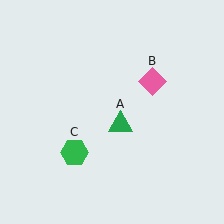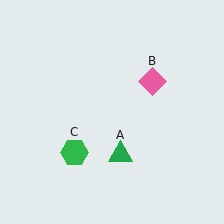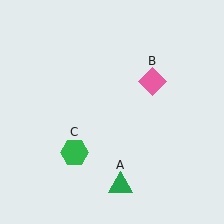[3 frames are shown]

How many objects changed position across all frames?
1 object changed position: green triangle (object A).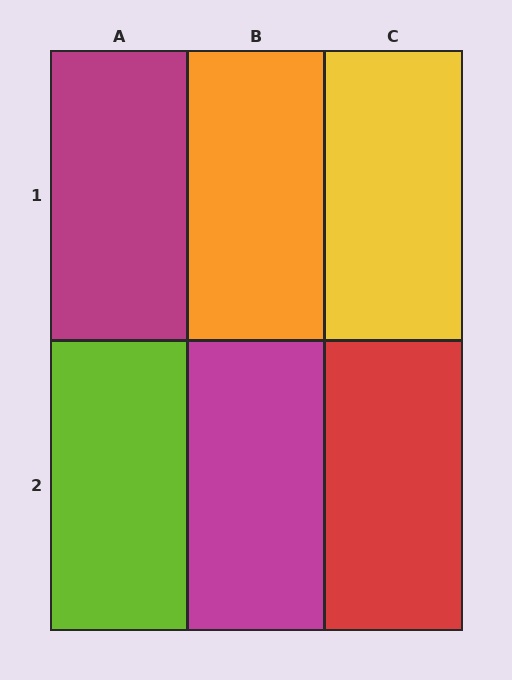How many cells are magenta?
2 cells are magenta.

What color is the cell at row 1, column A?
Magenta.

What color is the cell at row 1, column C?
Yellow.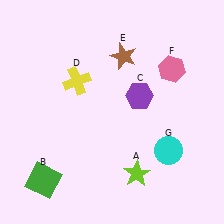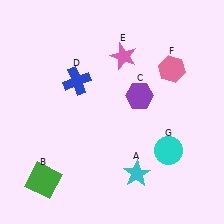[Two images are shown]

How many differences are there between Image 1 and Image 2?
There are 3 differences between the two images.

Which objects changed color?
A changed from lime to cyan. D changed from yellow to blue. E changed from brown to pink.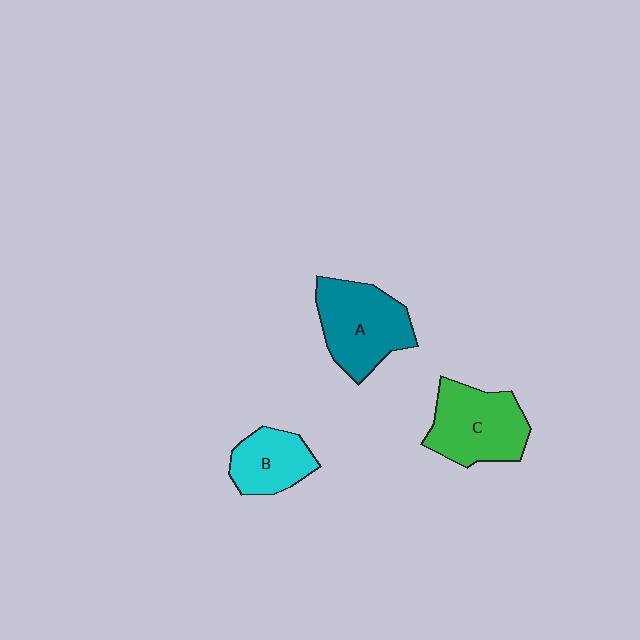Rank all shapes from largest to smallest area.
From largest to smallest: A (teal), C (green), B (cyan).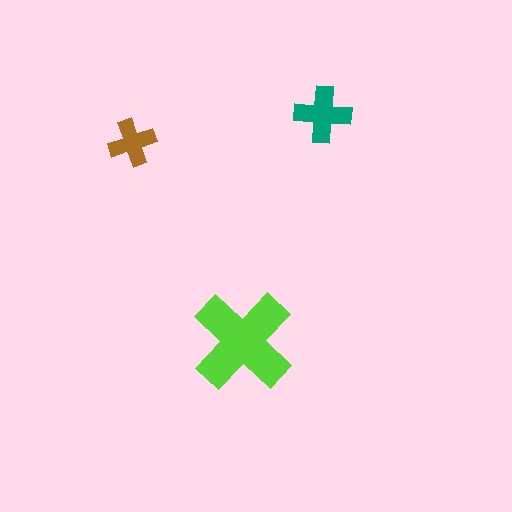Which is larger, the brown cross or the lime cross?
The lime one.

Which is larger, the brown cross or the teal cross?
The teal one.